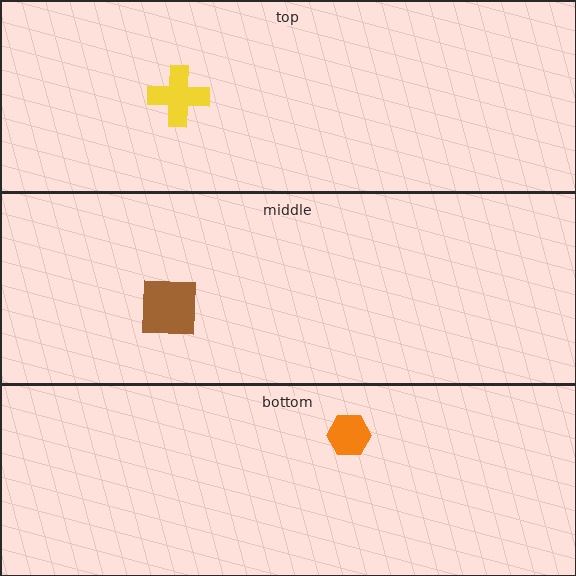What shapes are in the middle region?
The brown square.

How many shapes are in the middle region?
1.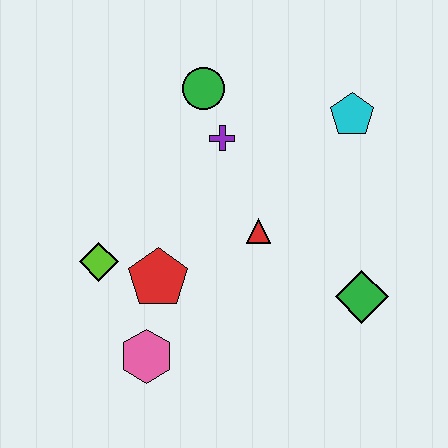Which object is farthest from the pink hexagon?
The cyan pentagon is farthest from the pink hexagon.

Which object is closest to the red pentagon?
The lime diamond is closest to the red pentagon.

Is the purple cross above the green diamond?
Yes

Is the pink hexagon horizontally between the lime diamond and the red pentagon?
Yes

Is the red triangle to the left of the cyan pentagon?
Yes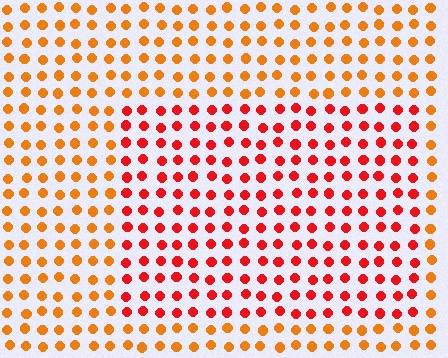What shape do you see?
I see a rectangle.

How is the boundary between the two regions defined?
The boundary is defined purely by a slight shift in hue (about 32 degrees). Spacing, size, and orientation are identical on both sides.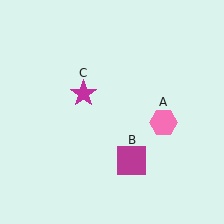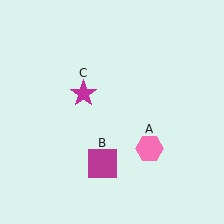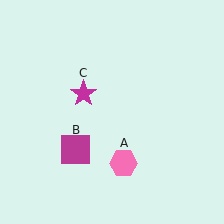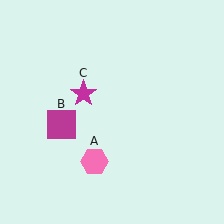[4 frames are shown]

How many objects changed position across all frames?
2 objects changed position: pink hexagon (object A), magenta square (object B).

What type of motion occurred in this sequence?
The pink hexagon (object A), magenta square (object B) rotated clockwise around the center of the scene.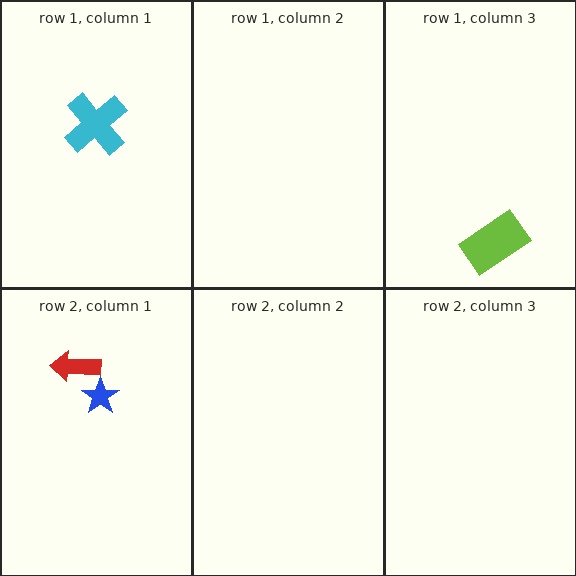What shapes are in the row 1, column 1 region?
The cyan cross.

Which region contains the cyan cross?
The row 1, column 1 region.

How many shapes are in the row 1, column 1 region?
1.